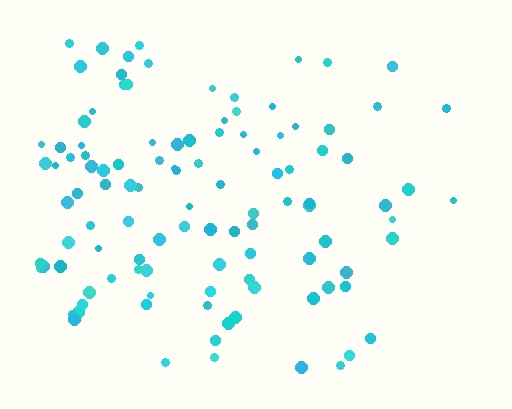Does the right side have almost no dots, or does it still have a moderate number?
Still a moderate number, just noticeably fewer than the left.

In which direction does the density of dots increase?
From right to left, with the left side densest.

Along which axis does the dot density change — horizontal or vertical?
Horizontal.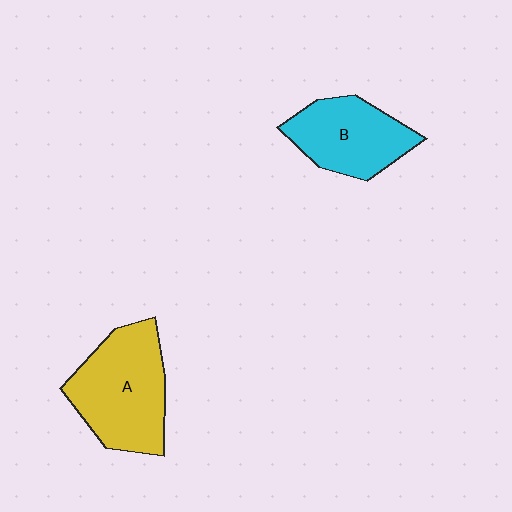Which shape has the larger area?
Shape A (yellow).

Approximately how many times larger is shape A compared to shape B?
Approximately 1.3 times.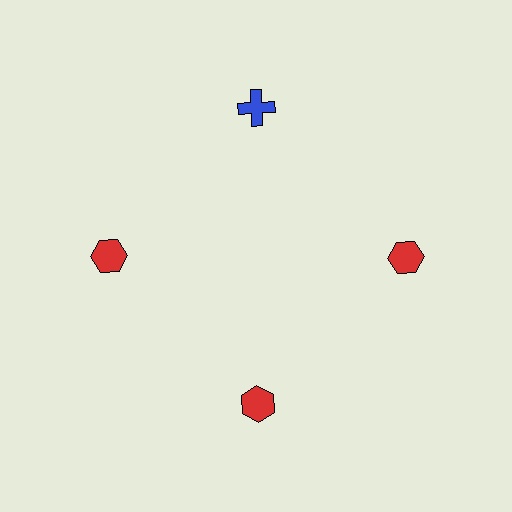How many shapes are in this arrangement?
There are 4 shapes arranged in a ring pattern.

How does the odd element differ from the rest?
It differs in both color (blue instead of red) and shape (cross instead of hexagon).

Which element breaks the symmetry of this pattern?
The blue cross at roughly the 12 o'clock position breaks the symmetry. All other shapes are red hexagons.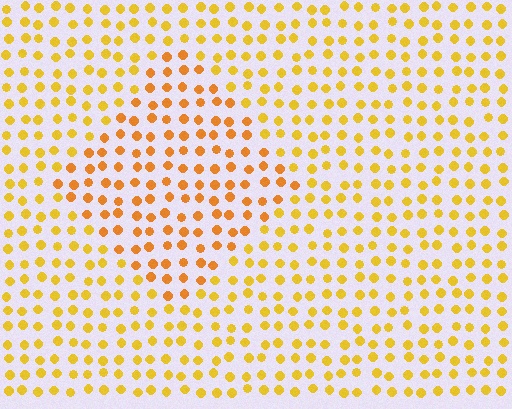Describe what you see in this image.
The image is filled with small yellow elements in a uniform arrangement. A diamond-shaped region is visible where the elements are tinted to a slightly different hue, forming a subtle color boundary.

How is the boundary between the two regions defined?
The boundary is defined purely by a slight shift in hue (about 20 degrees). Spacing, size, and orientation are identical on both sides.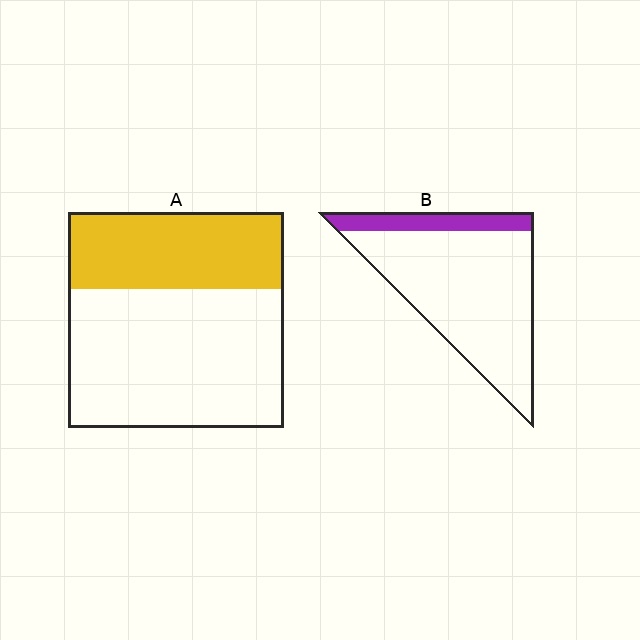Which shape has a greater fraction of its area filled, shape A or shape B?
Shape A.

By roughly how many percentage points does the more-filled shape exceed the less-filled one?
By roughly 20 percentage points (A over B).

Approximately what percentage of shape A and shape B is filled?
A is approximately 35% and B is approximately 15%.